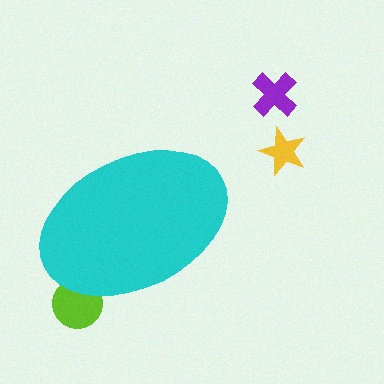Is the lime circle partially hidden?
Yes, the lime circle is partially hidden behind the cyan ellipse.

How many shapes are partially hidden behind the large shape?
1 shape is partially hidden.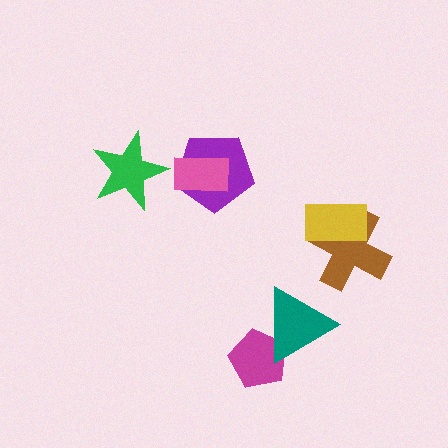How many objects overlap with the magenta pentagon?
1 object overlaps with the magenta pentagon.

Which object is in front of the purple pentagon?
The pink rectangle is in front of the purple pentagon.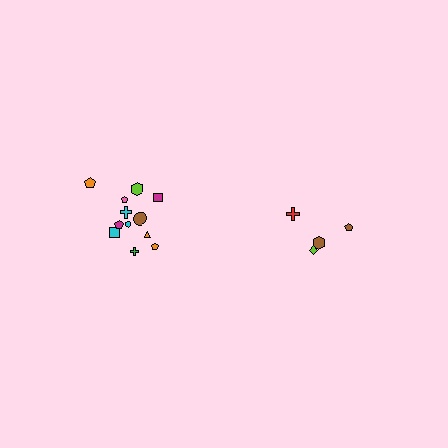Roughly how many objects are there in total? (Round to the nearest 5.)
Roughly 15 objects in total.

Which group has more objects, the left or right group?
The left group.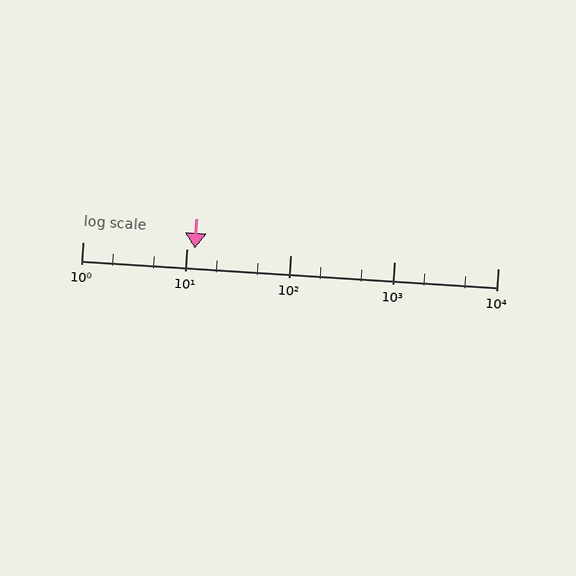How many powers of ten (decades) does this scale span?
The scale spans 4 decades, from 1 to 10000.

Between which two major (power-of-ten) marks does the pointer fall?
The pointer is between 10 and 100.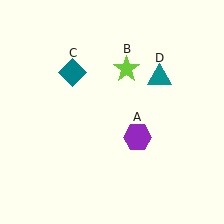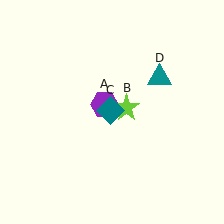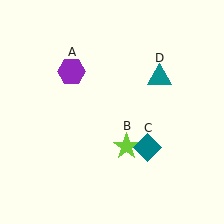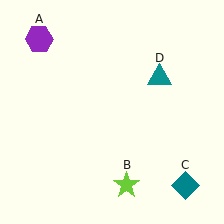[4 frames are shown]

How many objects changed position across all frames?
3 objects changed position: purple hexagon (object A), lime star (object B), teal diamond (object C).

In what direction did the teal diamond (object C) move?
The teal diamond (object C) moved down and to the right.